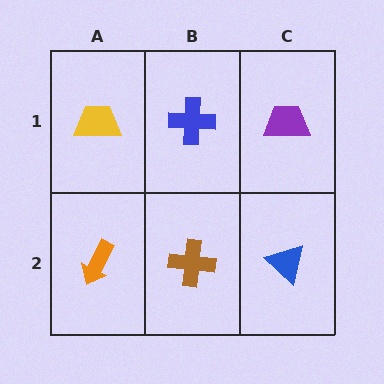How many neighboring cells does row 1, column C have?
2.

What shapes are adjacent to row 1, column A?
An orange arrow (row 2, column A), a blue cross (row 1, column B).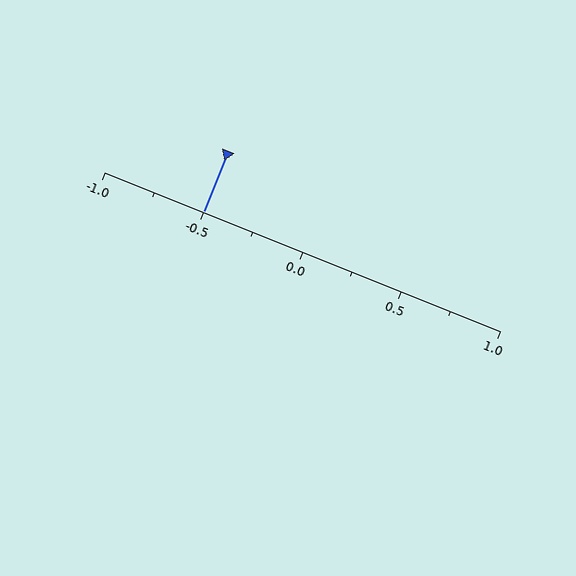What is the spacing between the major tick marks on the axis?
The major ticks are spaced 0.5 apart.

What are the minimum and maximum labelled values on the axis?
The axis runs from -1.0 to 1.0.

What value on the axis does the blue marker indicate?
The marker indicates approximately -0.5.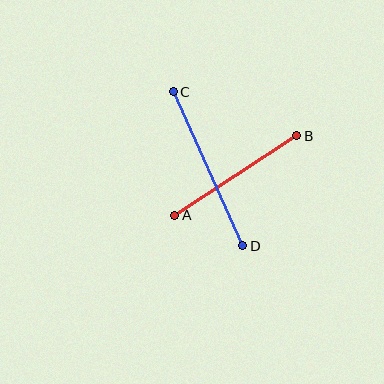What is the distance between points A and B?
The distance is approximately 146 pixels.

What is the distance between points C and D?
The distance is approximately 169 pixels.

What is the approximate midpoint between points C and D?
The midpoint is at approximately (208, 169) pixels.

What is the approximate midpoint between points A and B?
The midpoint is at approximately (236, 176) pixels.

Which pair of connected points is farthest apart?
Points C and D are farthest apart.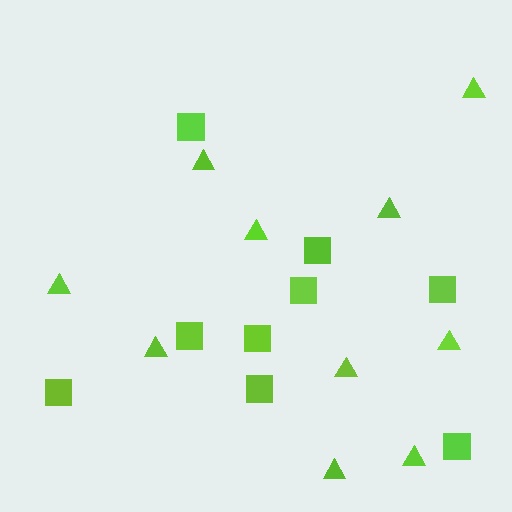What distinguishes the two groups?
There are 2 groups: one group of squares (9) and one group of triangles (10).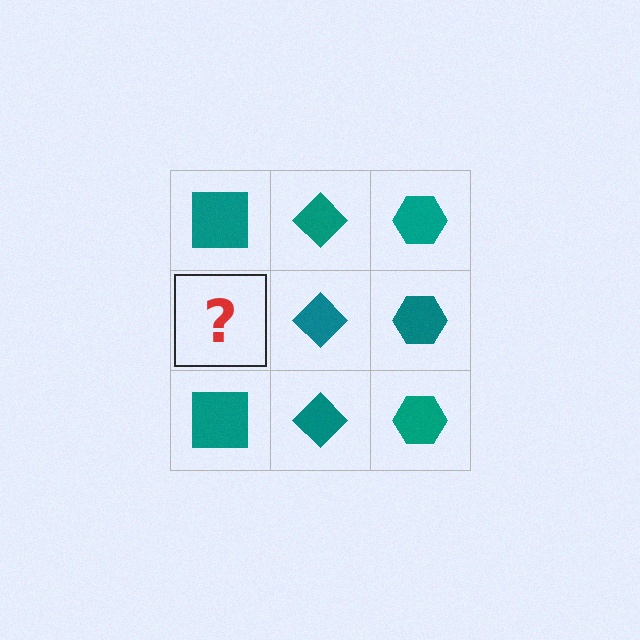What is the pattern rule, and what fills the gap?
The rule is that each column has a consistent shape. The gap should be filled with a teal square.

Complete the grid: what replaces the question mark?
The question mark should be replaced with a teal square.